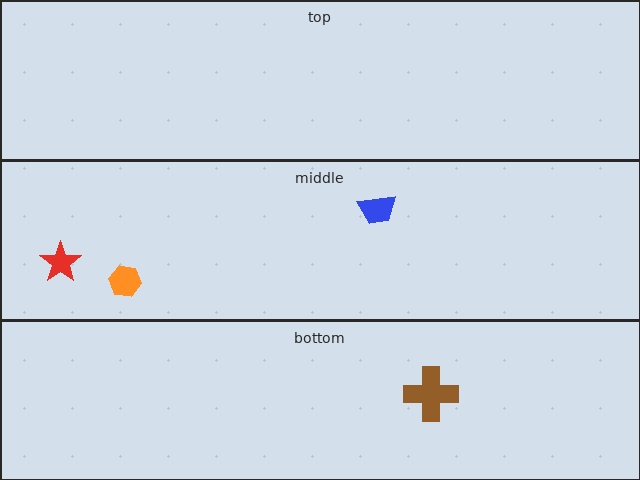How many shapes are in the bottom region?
1.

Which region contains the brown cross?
The bottom region.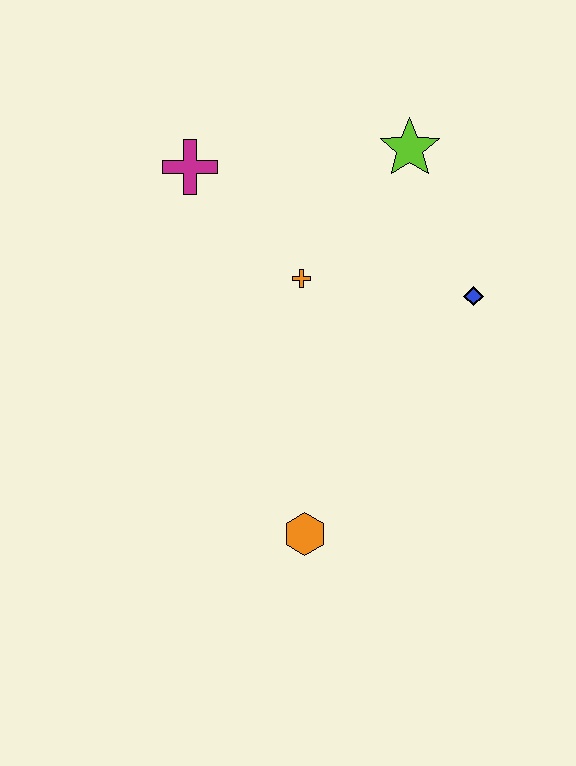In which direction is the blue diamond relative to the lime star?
The blue diamond is below the lime star.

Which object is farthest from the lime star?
The orange hexagon is farthest from the lime star.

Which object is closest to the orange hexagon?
The orange cross is closest to the orange hexagon.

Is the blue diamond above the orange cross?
No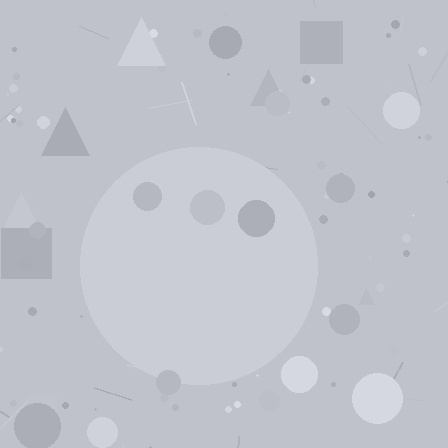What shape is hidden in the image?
A circle is hidden in the image.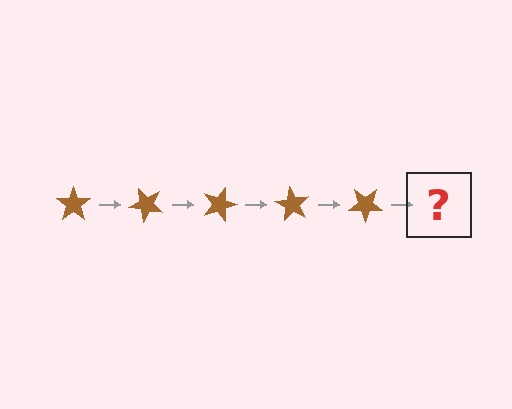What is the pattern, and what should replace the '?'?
The pattern is that the star rotates 45 degrees each step. The '?' should be a brown star rotated 225 degrees.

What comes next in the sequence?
The next element should be a brown star rotated 225 degrees.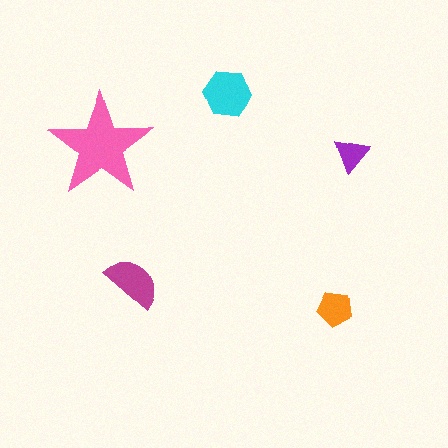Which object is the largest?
The pink star.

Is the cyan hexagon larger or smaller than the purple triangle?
Larger.